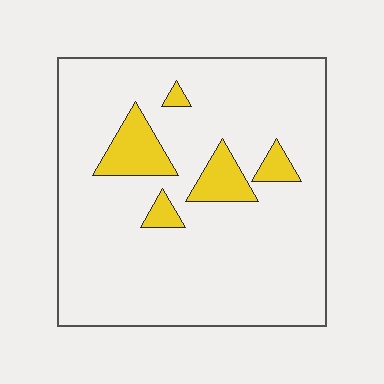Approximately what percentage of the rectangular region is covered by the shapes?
Approximately 10%.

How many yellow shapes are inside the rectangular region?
5.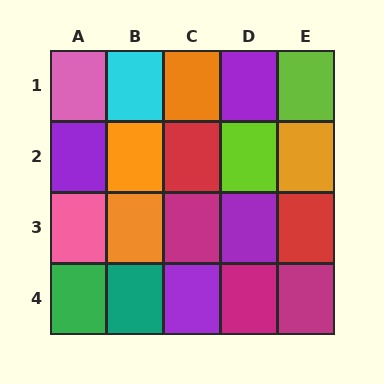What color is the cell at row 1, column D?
Purple.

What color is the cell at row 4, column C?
Purple.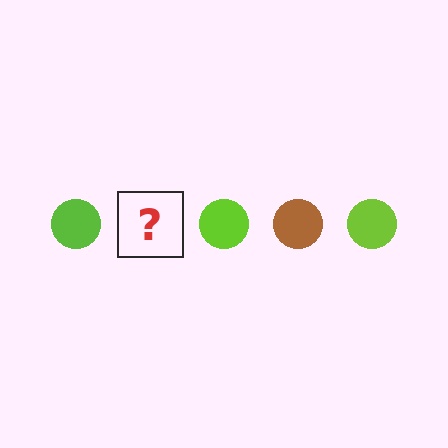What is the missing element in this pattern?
The missing element is a brown circle.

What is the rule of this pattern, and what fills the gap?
The rule is that the pattern cycles through lime, brown circles. The gap should be filled with a brown circle.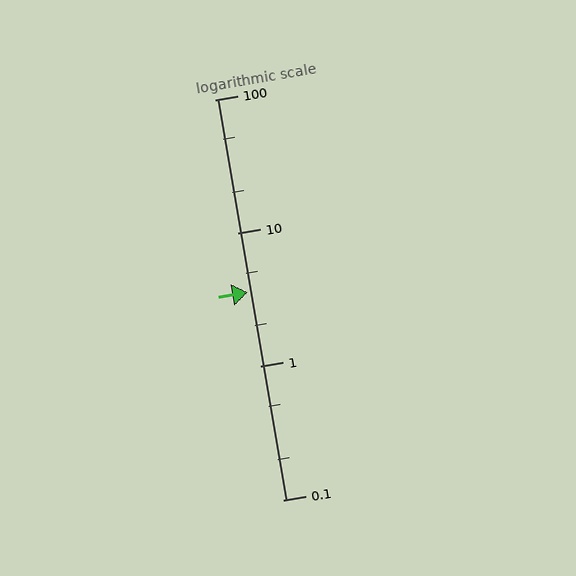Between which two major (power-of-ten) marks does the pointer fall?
The pointer is between 1 and 10.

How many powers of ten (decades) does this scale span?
The scale spans 3 decades, from 0.1 to 100.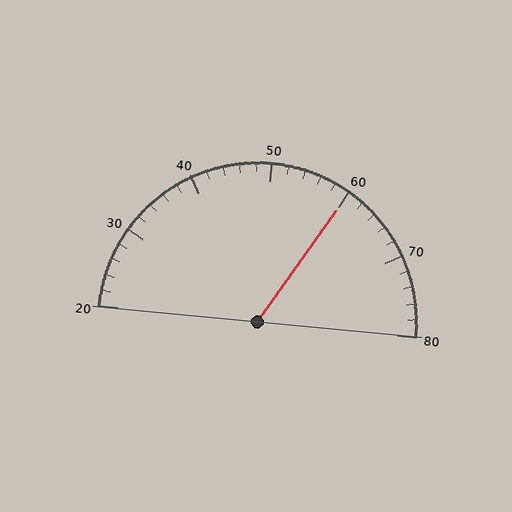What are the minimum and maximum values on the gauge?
The gauge ranges from 20 to 80.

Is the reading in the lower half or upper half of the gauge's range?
The reading is in the upper half of the range (20 to 80).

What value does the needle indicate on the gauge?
The needle indicates approximately 60.